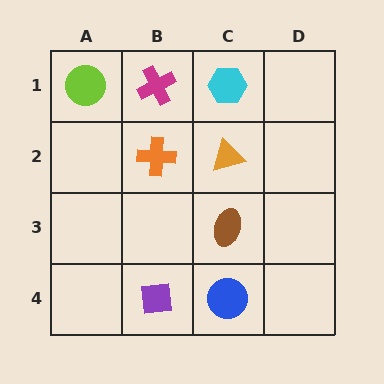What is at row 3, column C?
A brown ellipse.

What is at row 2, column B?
An orange cross.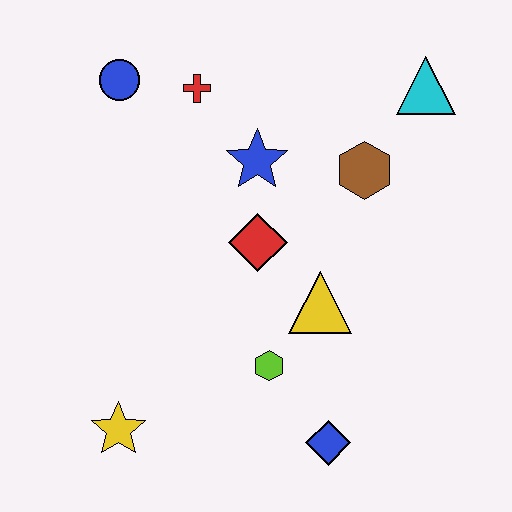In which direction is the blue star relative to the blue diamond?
The blue star is above the blue diamond.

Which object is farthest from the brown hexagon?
The yellow star is farthest from the brown hexagon.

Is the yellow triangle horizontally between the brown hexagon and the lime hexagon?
Yes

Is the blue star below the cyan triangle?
Yes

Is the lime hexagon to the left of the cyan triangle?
Yes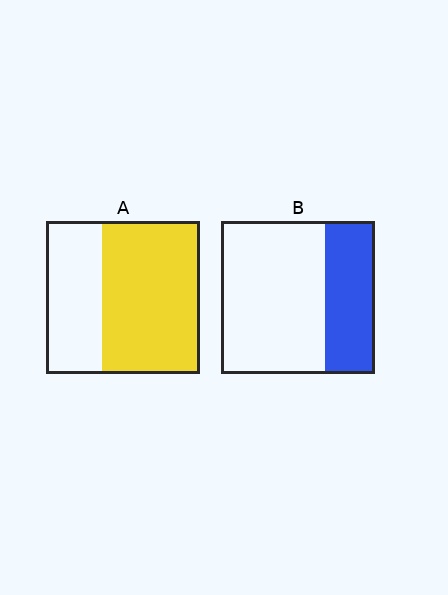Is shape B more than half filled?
No.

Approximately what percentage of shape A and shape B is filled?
A is approximately 65% and B is approximately 30%.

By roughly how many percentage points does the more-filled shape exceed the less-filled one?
By roughly 30 percentage points (A over B).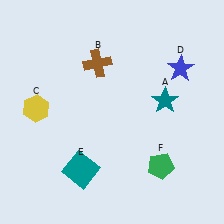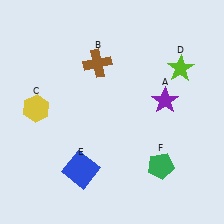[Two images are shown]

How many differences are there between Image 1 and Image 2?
There are 3 differences between the two images.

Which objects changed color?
A changed from teal to purple. D changed from blue to lime. E changed from teal to blue.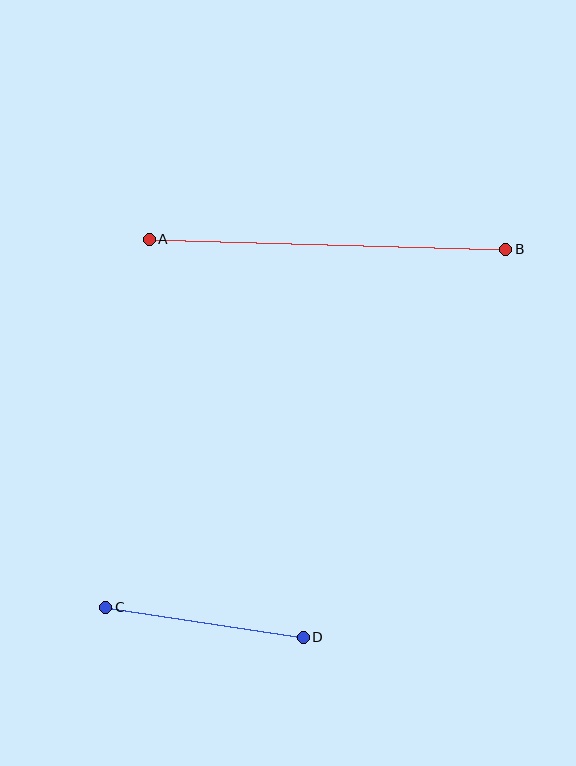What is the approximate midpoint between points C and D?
The midpoint is at approximately (204, 622) pixels.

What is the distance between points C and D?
The distance is approximately 200 pixels.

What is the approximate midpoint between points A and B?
The midpoint is at approximately (328, 244) pixels.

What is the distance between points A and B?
The distance is approximately 357 pixels.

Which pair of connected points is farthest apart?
Points A and B are farthest apart.